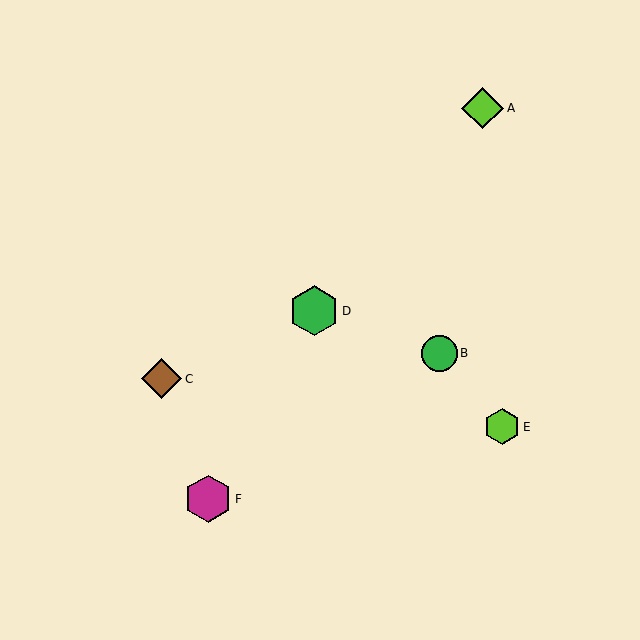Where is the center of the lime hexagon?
The center of the lime hexagon is at (502, 427).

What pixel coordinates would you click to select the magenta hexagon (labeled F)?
Click at (208, 499) to select the magenta hexagon F.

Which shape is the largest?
The green hexagon (labeled D) is the largest.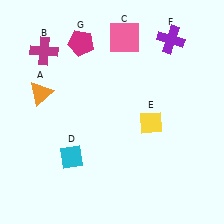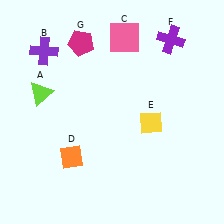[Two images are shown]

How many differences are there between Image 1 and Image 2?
There are 3 differences between the two images.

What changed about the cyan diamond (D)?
In Image 1, D is cyan. In Image 2, it changed to orange.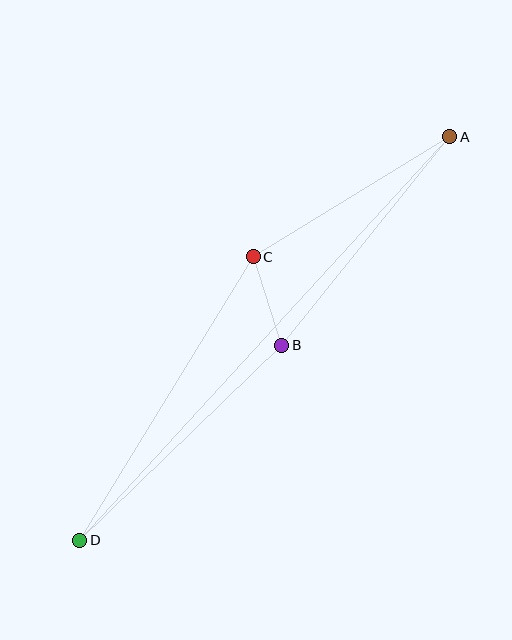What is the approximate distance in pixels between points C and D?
The distance between C and D is approximately 332 pixels.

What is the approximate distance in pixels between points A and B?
The distance between A and B is approximately 268 pixels.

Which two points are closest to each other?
Points B and C are closest to each other.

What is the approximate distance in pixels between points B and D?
The distance between B and D is approximately 281 pixels.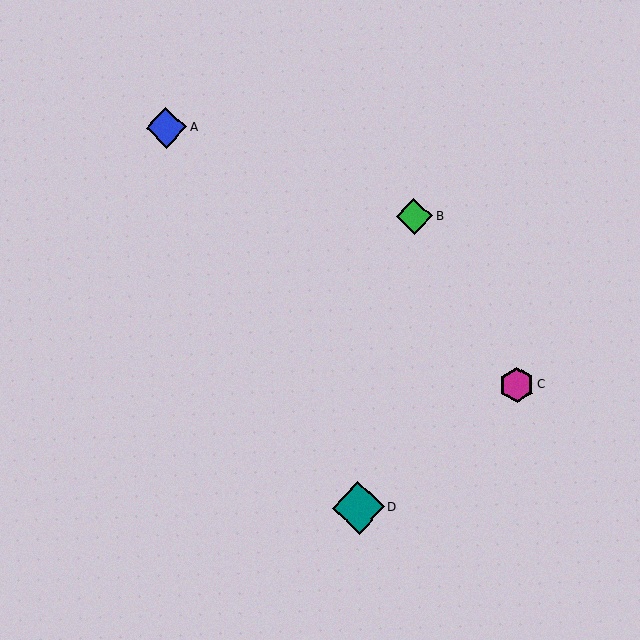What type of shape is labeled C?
Shape C is a magenta hexagon.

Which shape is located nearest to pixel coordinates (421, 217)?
The green diamond (labeled B) at (414, 217) is nearest to that location.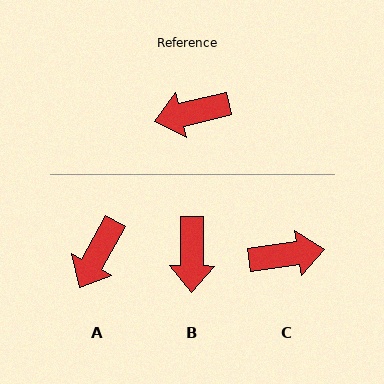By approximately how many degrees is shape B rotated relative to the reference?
Approximately 76 degrees counter-clockwise.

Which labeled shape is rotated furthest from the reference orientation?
C, about 175 degrees away.